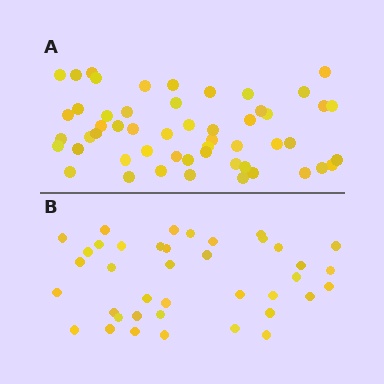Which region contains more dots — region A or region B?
Region A (the top region) has more dots.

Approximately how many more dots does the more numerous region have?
Region A has approximately 15 more dots than region B.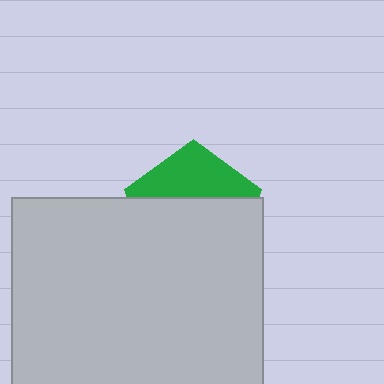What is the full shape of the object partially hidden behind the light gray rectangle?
The partially hidden object is a green pentagon.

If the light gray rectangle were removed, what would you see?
You would see the complete green pentagon.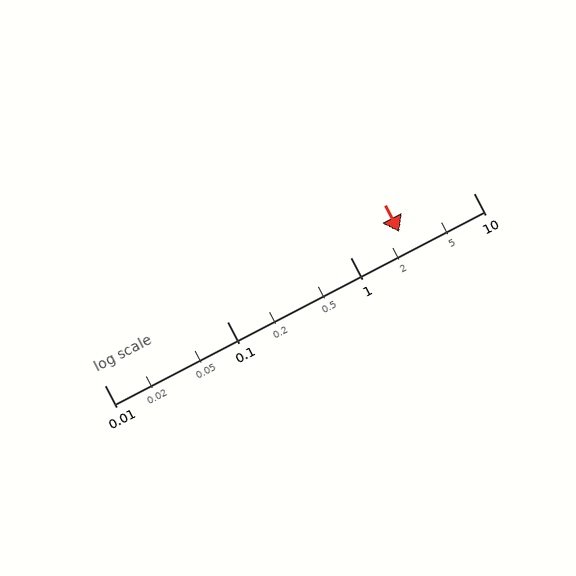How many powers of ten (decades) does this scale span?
The scale spans 3 decades, from 0.01 to 10.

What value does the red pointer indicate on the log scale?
The pointer indicates approximately 2.5.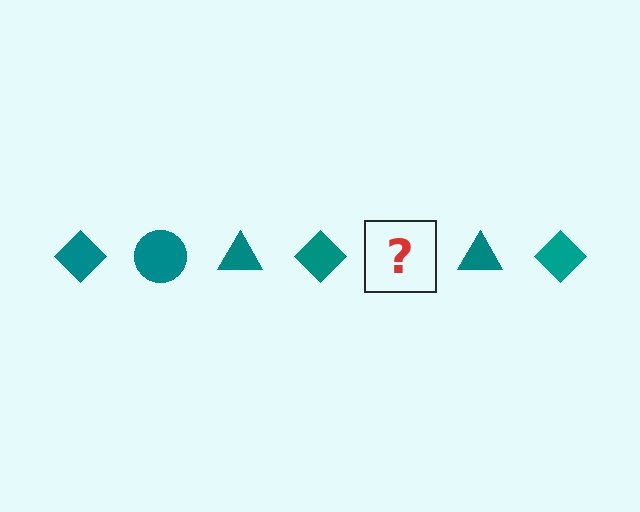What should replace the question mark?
The question mark should be replaced with a teal circle.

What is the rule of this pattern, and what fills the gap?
The rule is that the pattern cycles through diamond, circle, triangle shapes in teal. The gap should be filled with a teal circle.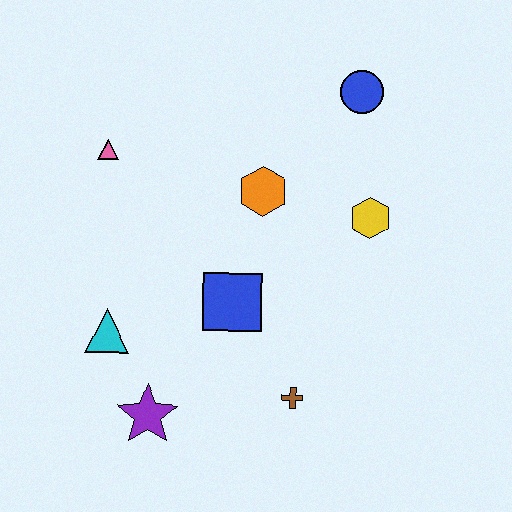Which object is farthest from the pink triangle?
The brown cross is farthest from the pink triangle.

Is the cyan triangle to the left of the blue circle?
Yes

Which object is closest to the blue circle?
The yellow hexagon is closest to the blue circle.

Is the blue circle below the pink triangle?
No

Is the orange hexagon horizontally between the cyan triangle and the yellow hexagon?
Yes